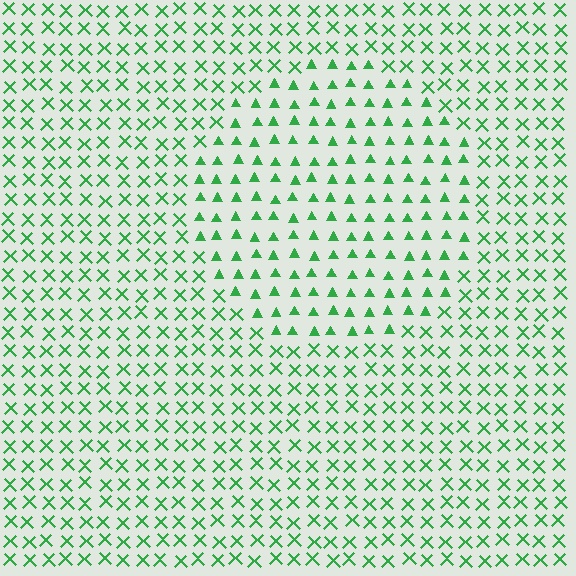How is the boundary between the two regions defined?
The boundary is defined by a change in element shape: triangles inside vs. X marks outside. All elements share the same color and spacing.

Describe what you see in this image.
The image is filled with small green elements arranged in a uniform grid. A circle-shaped region contains triangles, while the surrounding area contains X marks. The boundary is defined purely by the change in element shape.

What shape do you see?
I see a circle.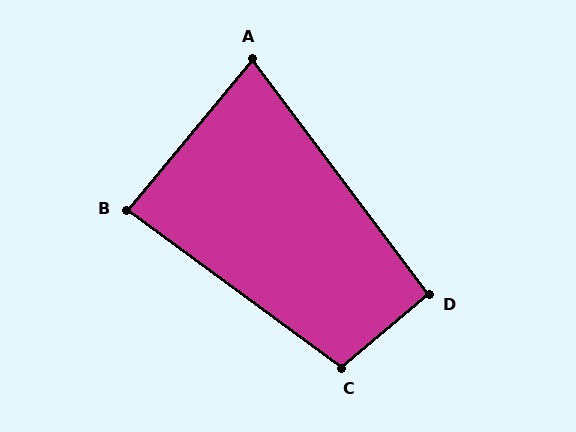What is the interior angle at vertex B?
Approximately 87 degrees (approximately right).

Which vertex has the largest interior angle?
C, at approximately 103 degrees.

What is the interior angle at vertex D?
Approximately 93 degrees (approximately right).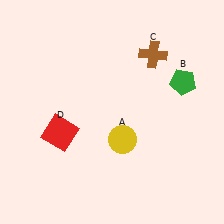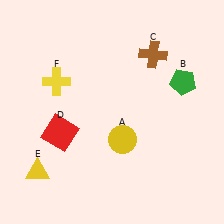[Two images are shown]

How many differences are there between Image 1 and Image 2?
There are 2 differences between the two images.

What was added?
A yellow triangle (E), a yellow cross (F) were added in Image 2.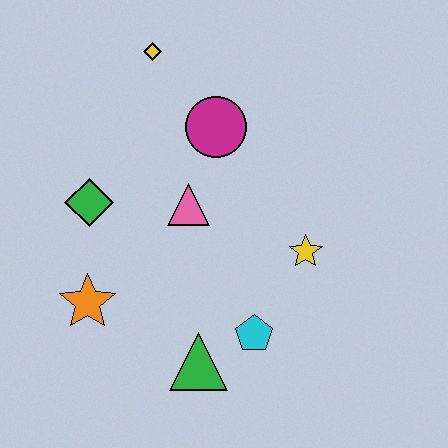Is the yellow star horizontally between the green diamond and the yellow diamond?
No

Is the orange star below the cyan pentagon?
No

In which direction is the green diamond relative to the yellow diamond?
The green diamond is below the yellow diamond.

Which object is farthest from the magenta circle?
The green triangle is farthest from the magenta circle.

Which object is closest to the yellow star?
The cyan pentagon is closest to the yellow star.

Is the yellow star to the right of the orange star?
Yes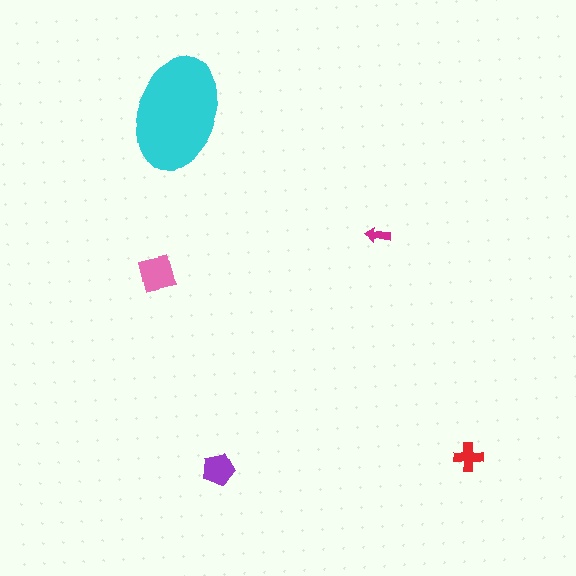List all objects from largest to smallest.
The cyan ellipse, the pink square, the purple pentagon, the red cross, the magenta arrow.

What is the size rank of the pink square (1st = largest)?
2nd.